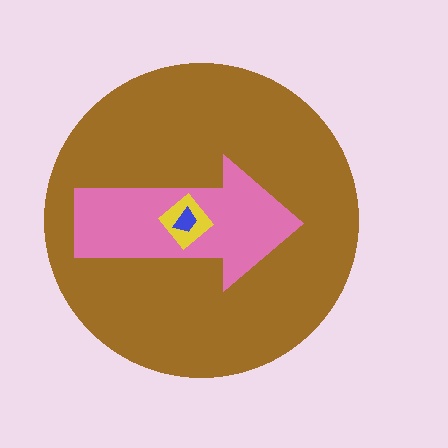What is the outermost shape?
The brown circle.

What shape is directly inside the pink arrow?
The yellow diamond.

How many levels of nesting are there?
4.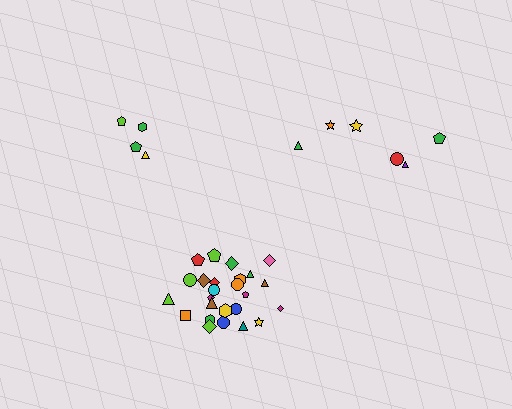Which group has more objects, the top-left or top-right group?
The top-right group.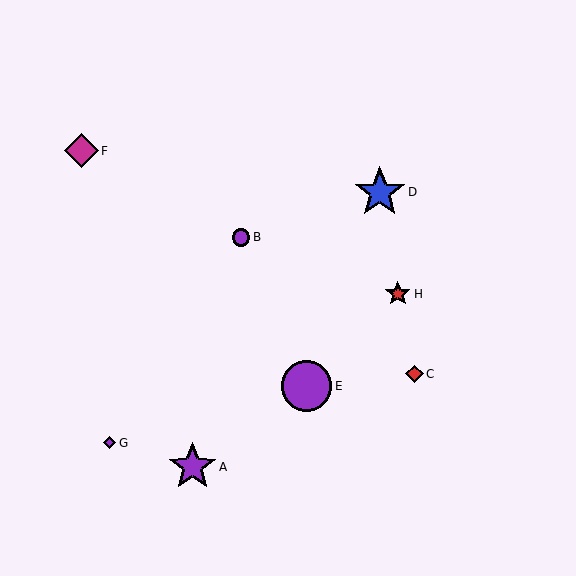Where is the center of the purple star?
The center of the purple star is at (192, 467).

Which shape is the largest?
The blue star (labeled D) is the largest.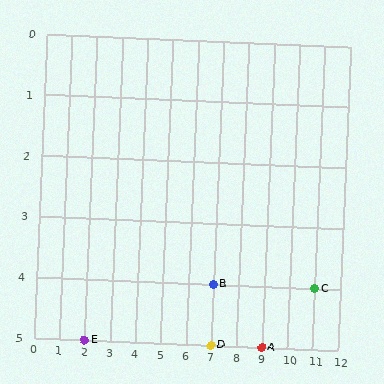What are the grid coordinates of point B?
Point B is at grid coordinates (7, 4).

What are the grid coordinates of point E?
Point E is at grid coordinates (2, 5).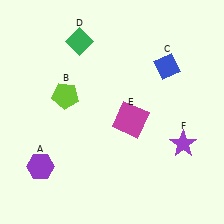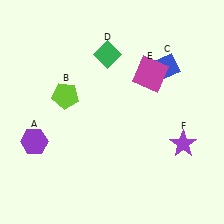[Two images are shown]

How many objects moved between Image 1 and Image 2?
3 objects moved between the two images.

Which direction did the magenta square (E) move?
The magenta square (E) moved up.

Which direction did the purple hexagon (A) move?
The purple hexagon (A) moved up.